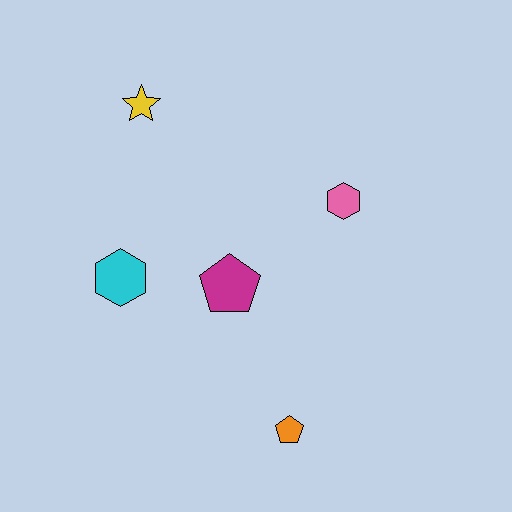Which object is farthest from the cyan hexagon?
The pink hexagon is farthest from the cyan hexagon.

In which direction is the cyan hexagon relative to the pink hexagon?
The cyan hexagon is to the left of the pink hexagon.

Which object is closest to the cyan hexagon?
The magenta pentagon is closest to the cyan hexagon.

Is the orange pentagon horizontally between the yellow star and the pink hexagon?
Yes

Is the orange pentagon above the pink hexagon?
No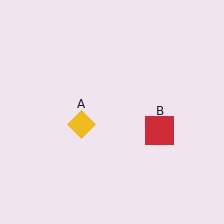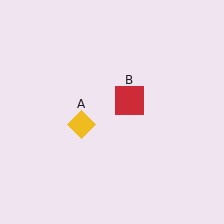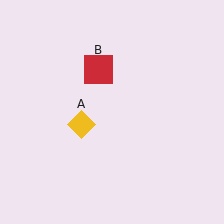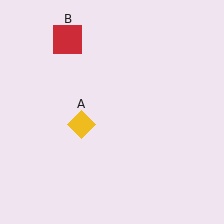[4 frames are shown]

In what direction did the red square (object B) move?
The red square (object B) moved up and to the left.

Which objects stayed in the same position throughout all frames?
Yellow diamond (object A) remained stationary.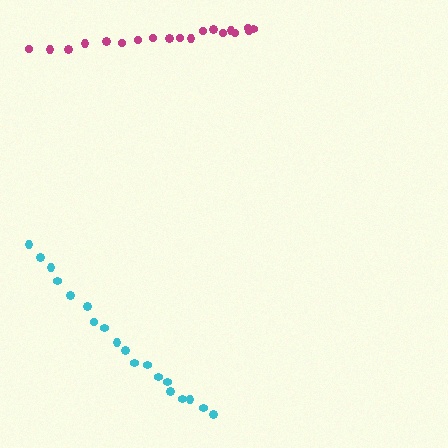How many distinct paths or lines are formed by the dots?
There are 2 distinct paths.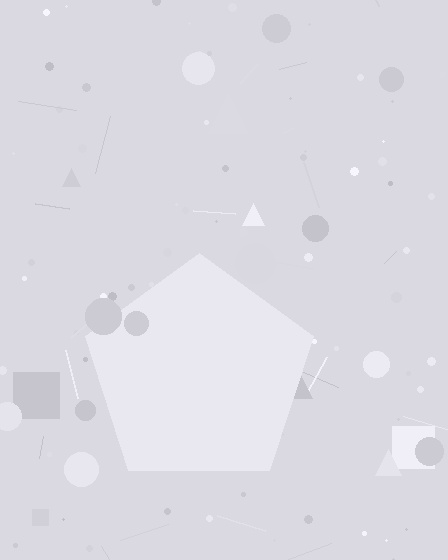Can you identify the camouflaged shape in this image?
The camouflaged shape is a pentagon.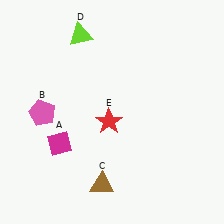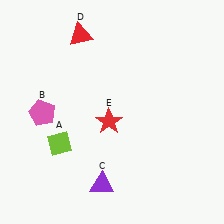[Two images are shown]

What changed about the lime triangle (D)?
In Image 1, D is lime. In Image 2, it changed to red.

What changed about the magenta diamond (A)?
In Image 1, A is magenta. In Image 2, it changed to lime.